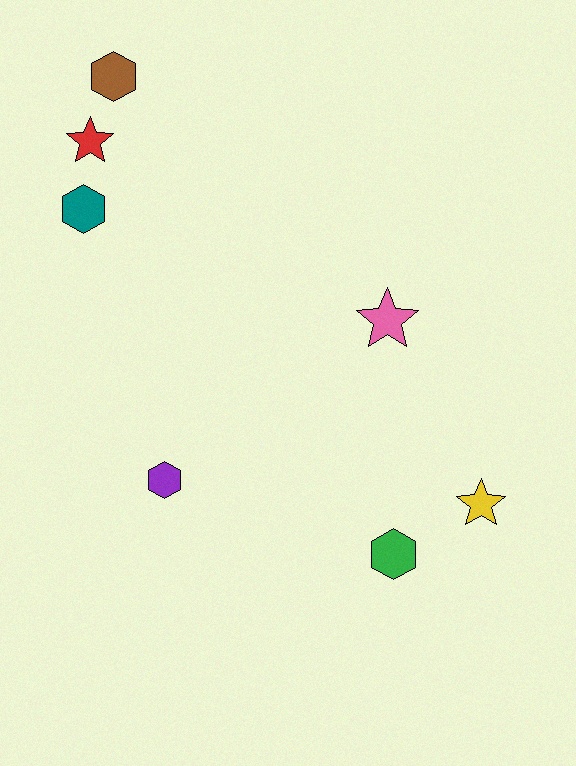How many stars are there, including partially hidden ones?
There are 3 stars.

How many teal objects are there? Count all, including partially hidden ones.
There is 1 teal object.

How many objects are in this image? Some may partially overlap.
There are 7 objects.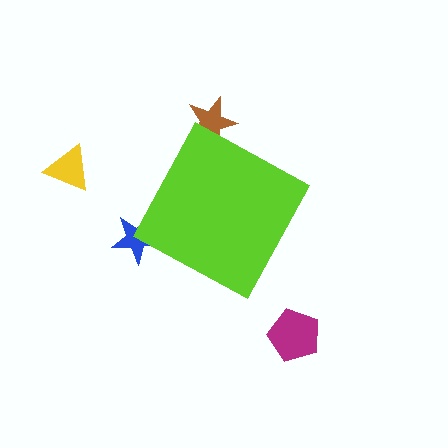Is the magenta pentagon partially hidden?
No, the magenta pentagon is fully visible.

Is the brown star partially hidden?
Yes, the brown star is partially hidden behind the lime diamond.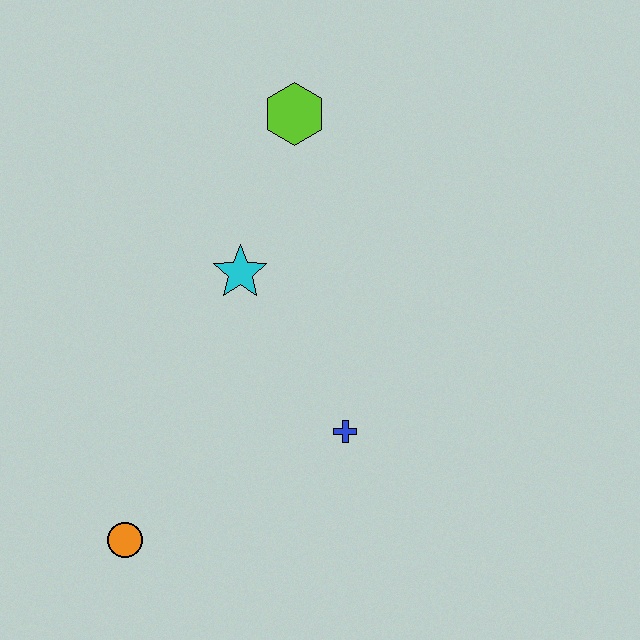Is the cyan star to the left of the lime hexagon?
Yes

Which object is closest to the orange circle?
The blue cross is closest to the orange circle.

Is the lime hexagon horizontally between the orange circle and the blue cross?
Yes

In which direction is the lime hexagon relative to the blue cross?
The lime hexagon is above the blue cross.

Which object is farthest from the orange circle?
The lime hexagon is farthest from the orange circle.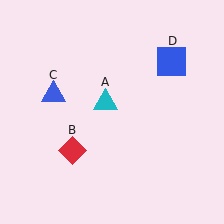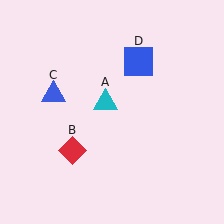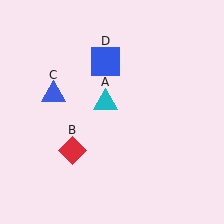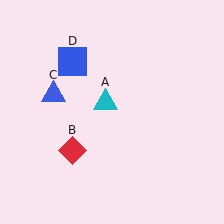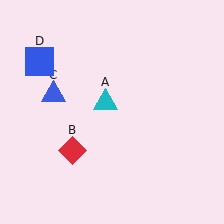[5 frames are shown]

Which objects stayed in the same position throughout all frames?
Cyan triangle (object A) and red diamond (object B) and blue triangle (object C) remained stationary.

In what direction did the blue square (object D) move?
The blue square (object D) moved left.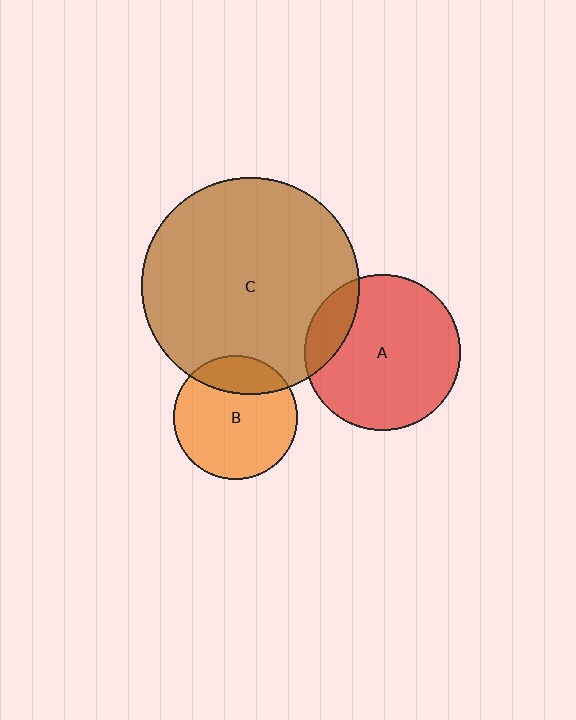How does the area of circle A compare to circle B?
Approximately 1.6 times.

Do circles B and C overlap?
Yes.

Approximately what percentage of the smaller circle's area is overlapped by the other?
Approximately 20%.